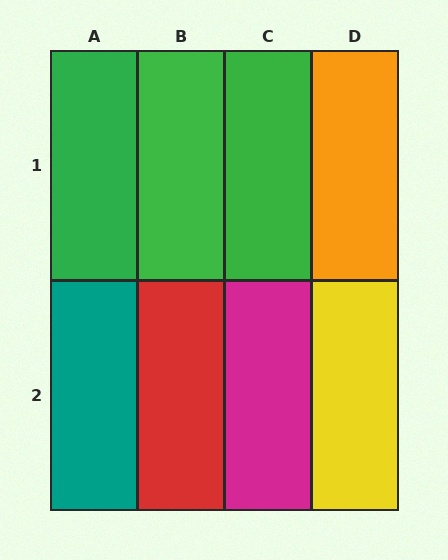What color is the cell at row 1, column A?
Green.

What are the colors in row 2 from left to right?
Teal, red, magenta, yellow.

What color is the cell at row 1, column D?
Orange.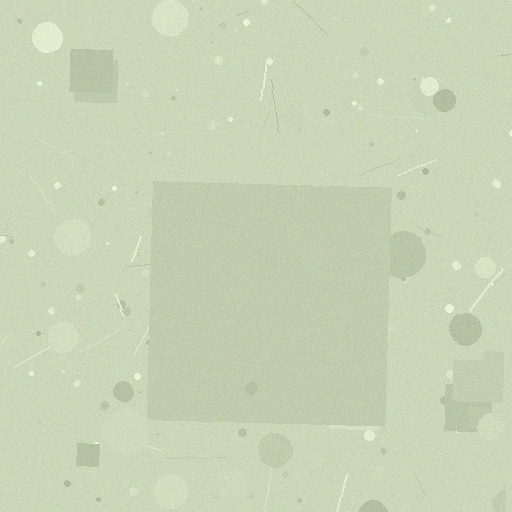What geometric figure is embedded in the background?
A square is embedded in the background.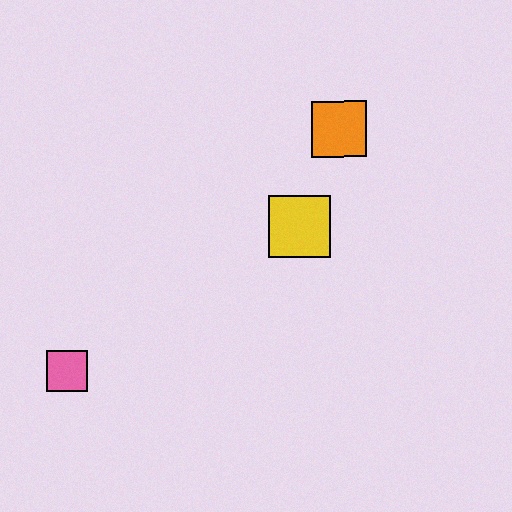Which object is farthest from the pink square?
The orange square is farthest from the pink square.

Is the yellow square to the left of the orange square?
Yes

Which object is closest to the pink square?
The yellow square is closest to the pink square.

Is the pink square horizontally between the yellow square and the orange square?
No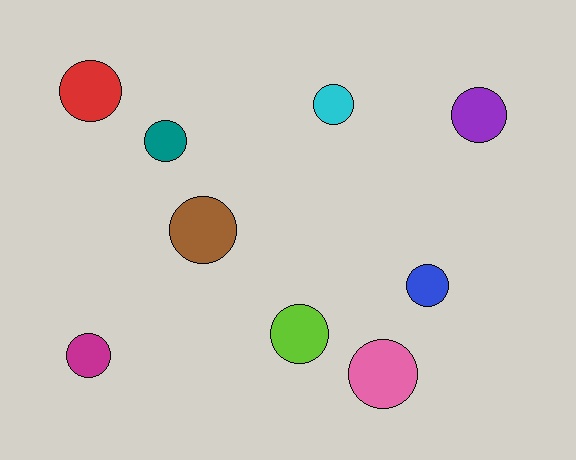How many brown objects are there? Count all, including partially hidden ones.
There is 1 brown object.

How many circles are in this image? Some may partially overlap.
There are 9 circles.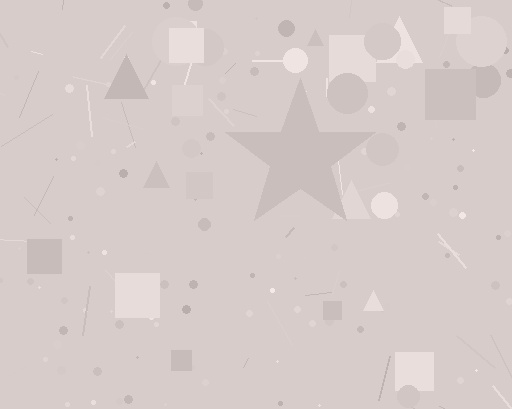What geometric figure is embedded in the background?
A star is embedded in the background.